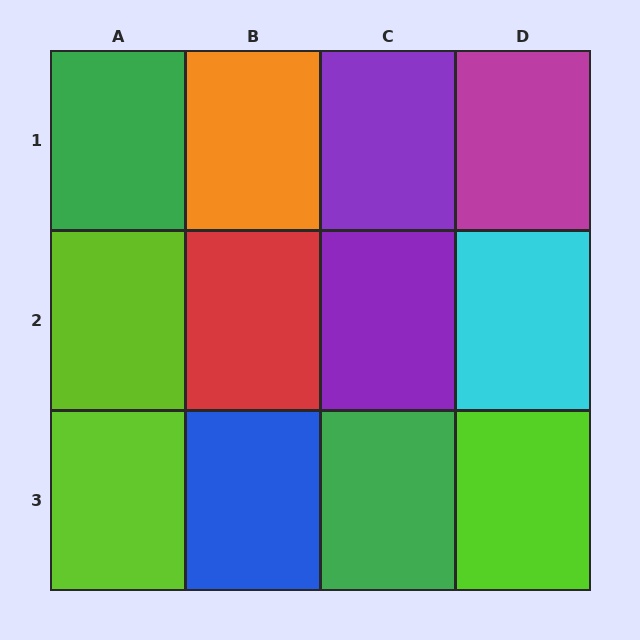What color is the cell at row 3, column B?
Blue.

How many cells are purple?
2 cells are purple.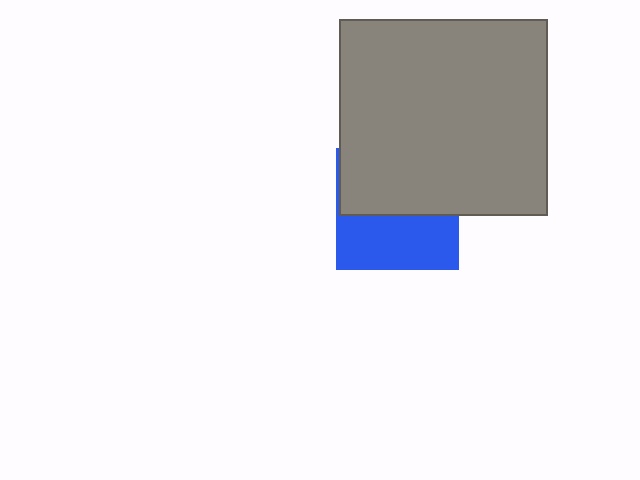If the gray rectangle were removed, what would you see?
You would see the complete blue square.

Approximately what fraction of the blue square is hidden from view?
Roughly 54% of the blue square is hidden behind the gray rectangle.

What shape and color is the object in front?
The object in front is a gray rectangle.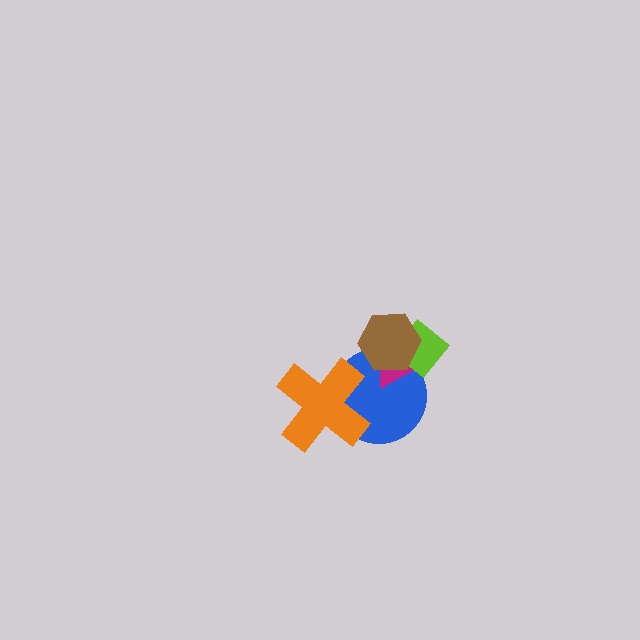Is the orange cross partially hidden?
No, no other shape covers it.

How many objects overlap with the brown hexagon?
3 objects overlap with the brown hexagon.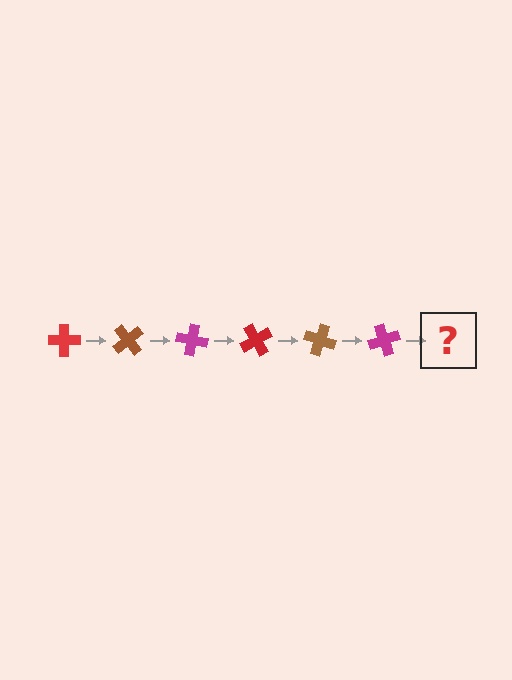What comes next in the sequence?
The next element should be a red cross, rotated 300 degrees from the start.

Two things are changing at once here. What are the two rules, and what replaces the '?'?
The two rules are that it rotates 50 degrees each step and the color cycles through red, brown, and magenta. The '?' should be a red cross, rotated 300 degrees from the start.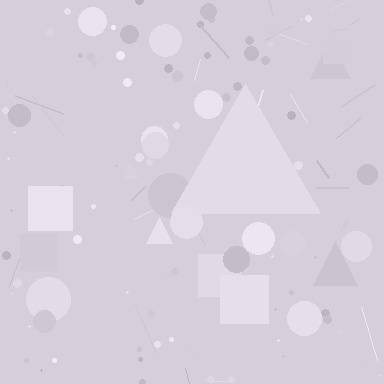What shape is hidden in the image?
A triangle is hidden in the image.